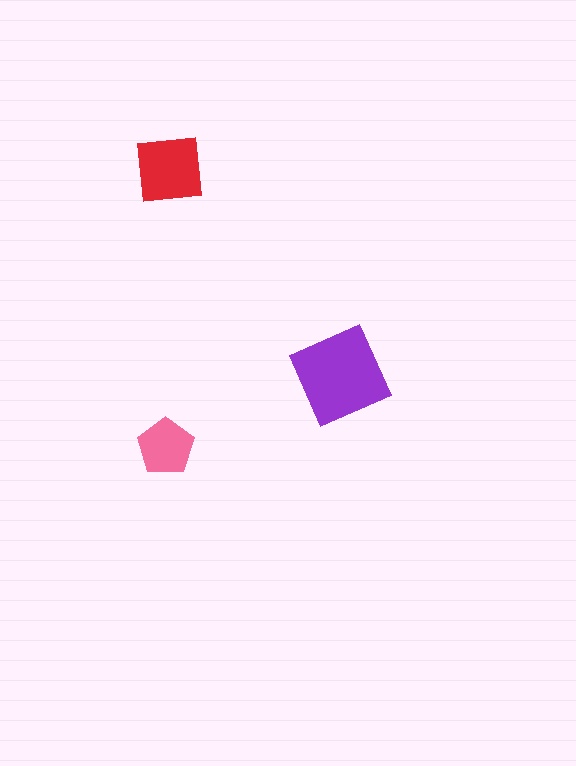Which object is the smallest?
The pink pentagon.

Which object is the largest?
The purple square.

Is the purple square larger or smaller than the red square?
Larger.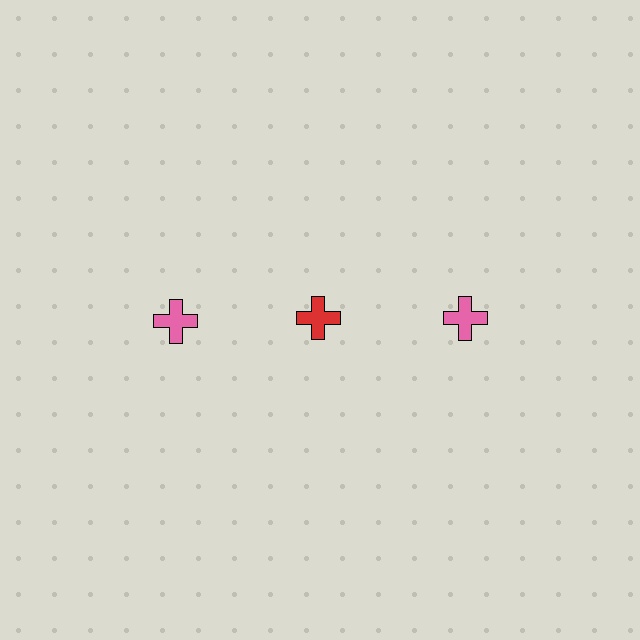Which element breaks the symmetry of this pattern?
The red cross in the top row, second from left column breaks the symmetry. All other shapes are pink crosses.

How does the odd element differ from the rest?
It has a different color: red instead of pink.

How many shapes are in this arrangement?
There are 3 shapes arranged in a grid pattern.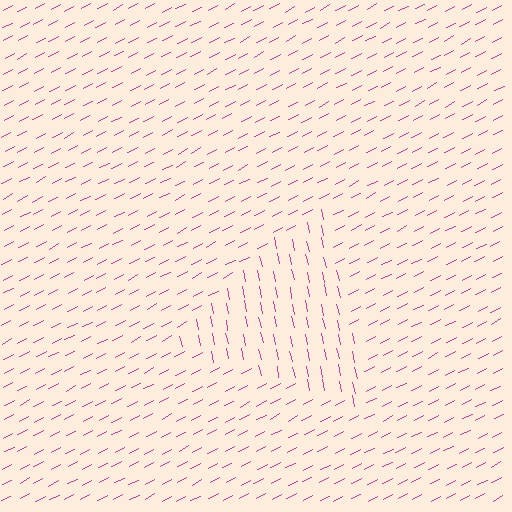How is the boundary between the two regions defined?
The boundary is defined purely by a change in line orientation (approximately 74 degrees difference). All lines are the same color and thickness.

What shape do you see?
I see a triangle.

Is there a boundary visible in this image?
Yes, there is a texture boundary formed by a change in line orientation.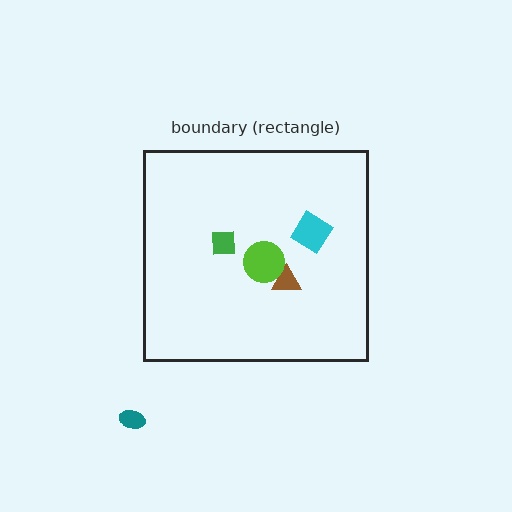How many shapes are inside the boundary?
4 inside, 1 outside.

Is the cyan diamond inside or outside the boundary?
Inside.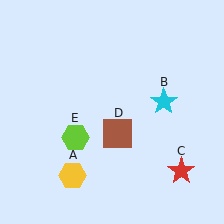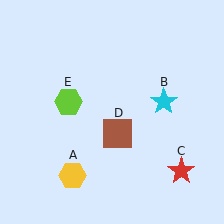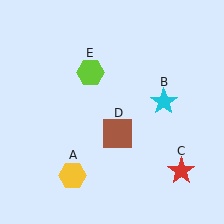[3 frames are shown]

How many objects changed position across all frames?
1 object changed position: lime hexagon (object E).